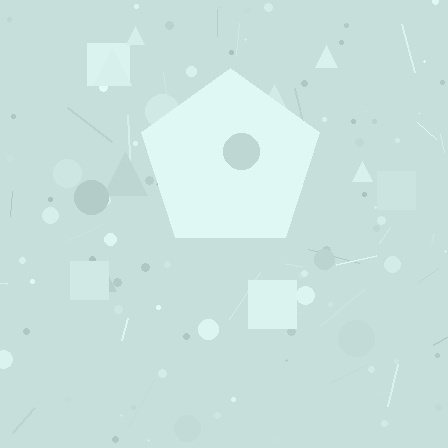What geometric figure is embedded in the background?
A pentagon is embedded in the background.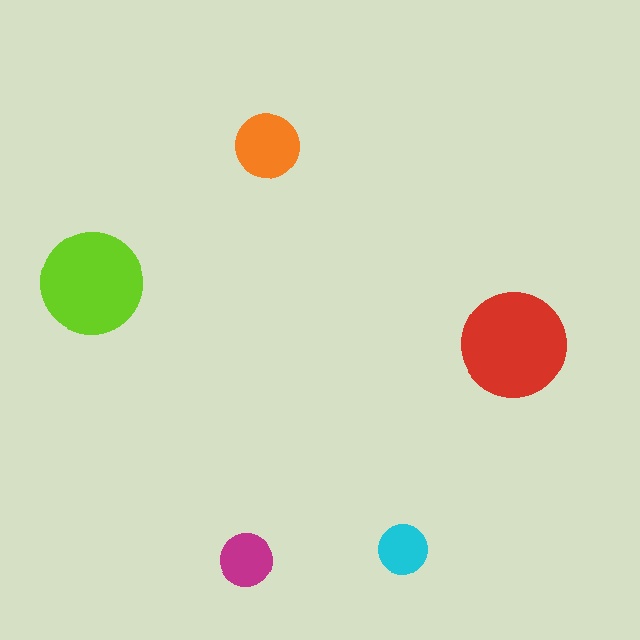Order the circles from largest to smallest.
the red one, the lime one, the orange one, the magenta one, the cyan one.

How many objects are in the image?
There are 5 objects in the image.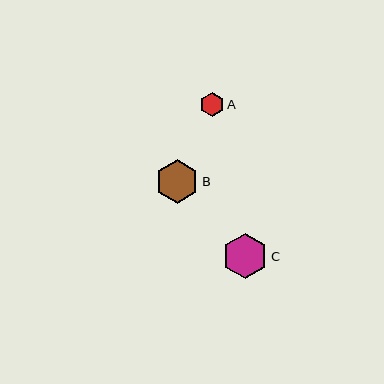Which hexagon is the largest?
Hexagon C is the largest with a size of approximately 45 pixels.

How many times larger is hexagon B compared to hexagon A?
Hexagon B is approximately 1.8 times the size of hexagon A.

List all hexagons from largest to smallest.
From largest to smallest: C, B, A.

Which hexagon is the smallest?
Hexagon A is the smallest with a size of approximately 24 pixels.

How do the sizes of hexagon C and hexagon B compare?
Hexagon C and hexagon B are approximately the same size.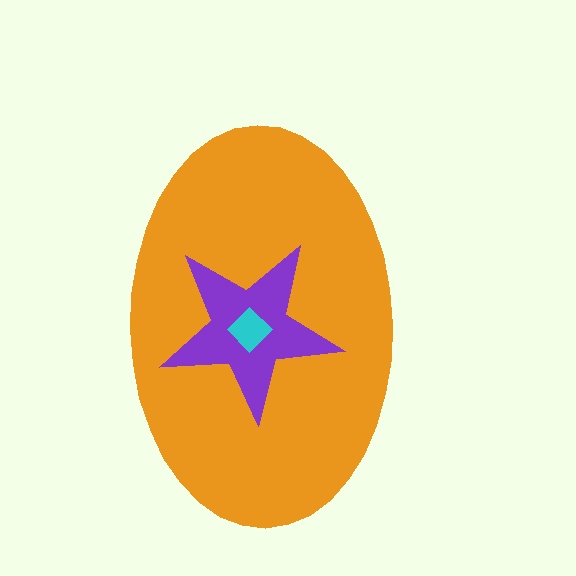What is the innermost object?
The cyan diamond.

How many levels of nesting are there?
3.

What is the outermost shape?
The orange ellipse.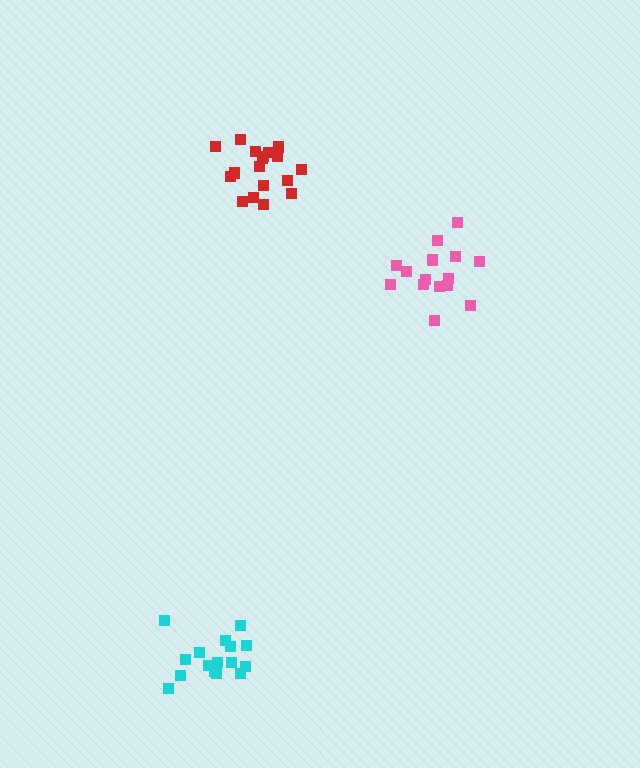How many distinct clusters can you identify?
There are 3 distinct clusters.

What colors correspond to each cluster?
The clusters are colored: pink, red, cyan.